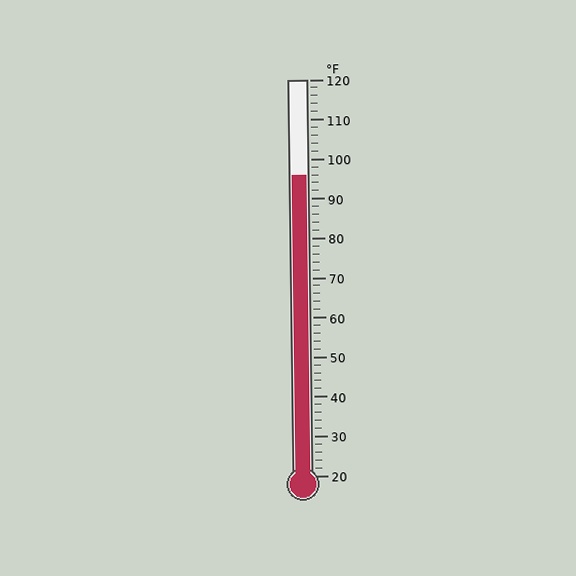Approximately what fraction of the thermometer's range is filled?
The thermometer is filled to approximately 75% of its range.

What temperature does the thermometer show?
The thermometer shows approximately 96°F.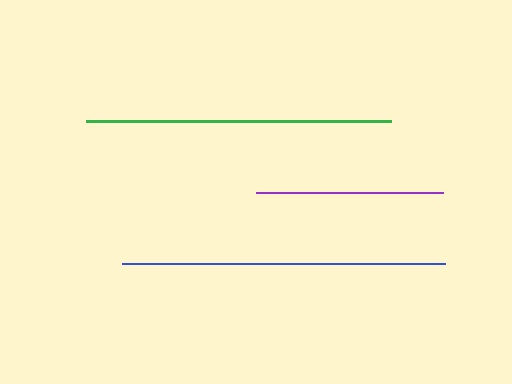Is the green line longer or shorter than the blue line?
The blue line is longer than the green line.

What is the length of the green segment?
The green segment is approximately 305 pixels long.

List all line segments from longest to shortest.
From longest to shortest: blue, green, purple.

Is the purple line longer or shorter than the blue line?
The blue line is longer than the purple line.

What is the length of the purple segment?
The purple segment is approximately 188 pixels long.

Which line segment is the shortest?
The purple line is the shortest at approximately 188 pixels.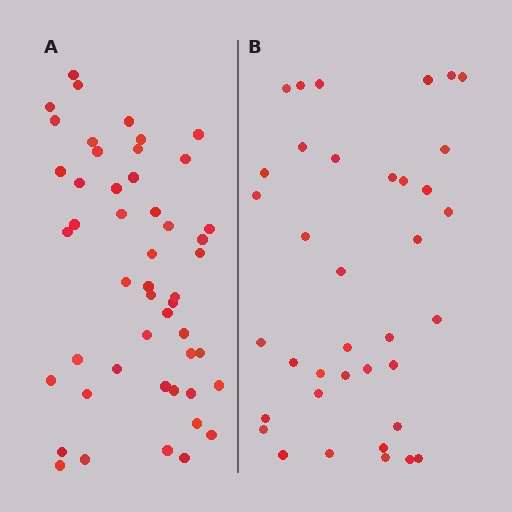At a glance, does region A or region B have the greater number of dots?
Region A (the left region) has more dots.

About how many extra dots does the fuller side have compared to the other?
Region A has roughly 12 or so more dots than region B.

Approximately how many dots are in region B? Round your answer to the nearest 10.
About 40 dots. (The exact count is 37, which rounds to 40.)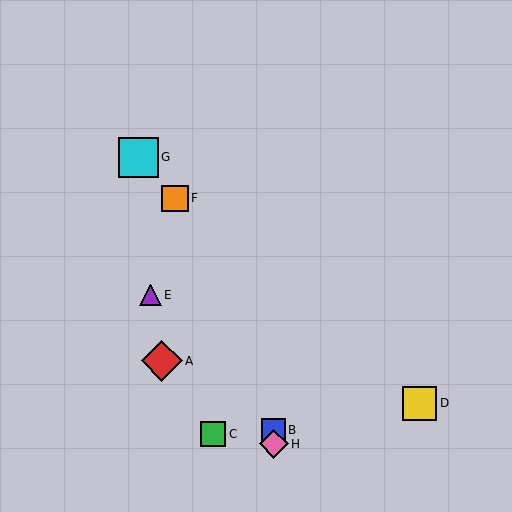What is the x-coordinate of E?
Object E is at x≈150.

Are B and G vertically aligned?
No, B is at x≈274 and G is at x≈138.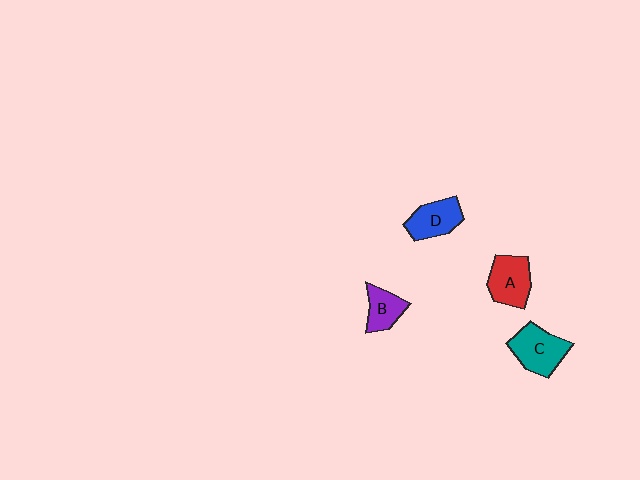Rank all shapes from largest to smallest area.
From largest to smallest: C (teal), A (red), D (blue), B (purple).